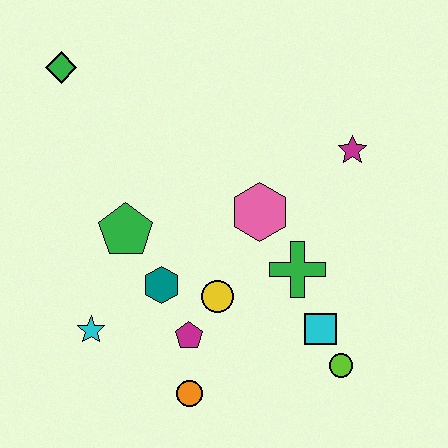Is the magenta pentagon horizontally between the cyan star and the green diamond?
No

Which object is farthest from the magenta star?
The cyan star is farthest from the magenta star.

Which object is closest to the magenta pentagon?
The yellow circle is closest to the magenta pentagon.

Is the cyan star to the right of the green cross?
No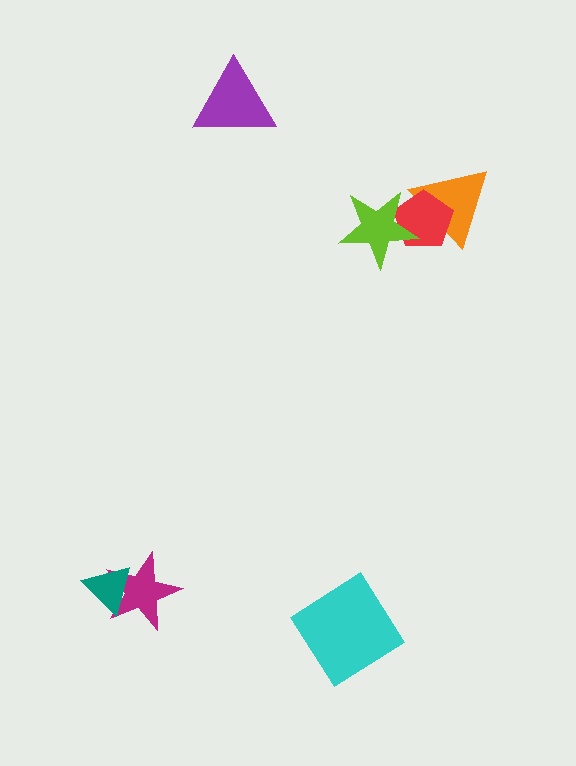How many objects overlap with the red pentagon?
2 objects overlap with the red pentagon.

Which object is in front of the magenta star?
The teal triangle is in front of the magenta star.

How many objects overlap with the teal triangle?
1 object overlaps with the teal triangle.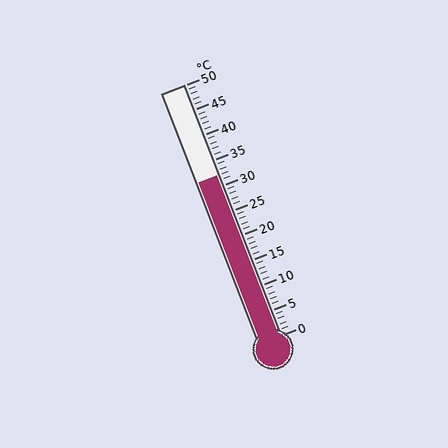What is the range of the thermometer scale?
The thermometer scale ranges from 0°C to 50°C.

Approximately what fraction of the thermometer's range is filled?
The thermometer is filled to approximately 65% of its range.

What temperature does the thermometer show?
The thermometer shows approximately 32°C.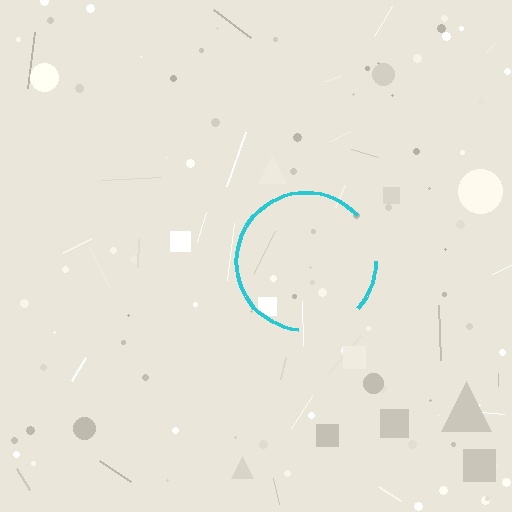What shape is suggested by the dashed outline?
The dashed outline suggests a circle.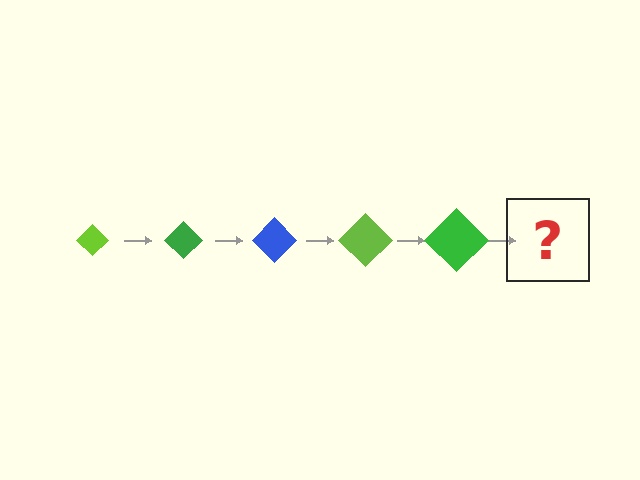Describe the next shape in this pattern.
It should be a blue diamond, larger than the previous one.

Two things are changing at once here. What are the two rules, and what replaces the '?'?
The two rules are that the diamond grows larger each step and the color cycles through lime, green, and blue. The '?' should be a blue diamond, larger than the previous one.